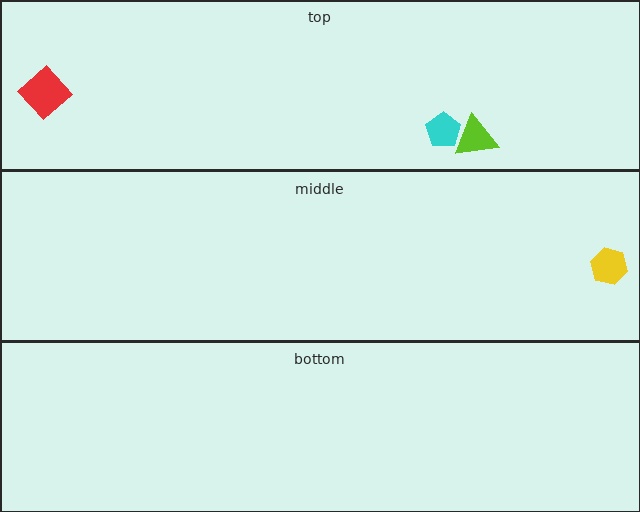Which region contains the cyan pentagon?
The top region.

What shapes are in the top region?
The lime triangle, the cyan pentagon, the red diamond.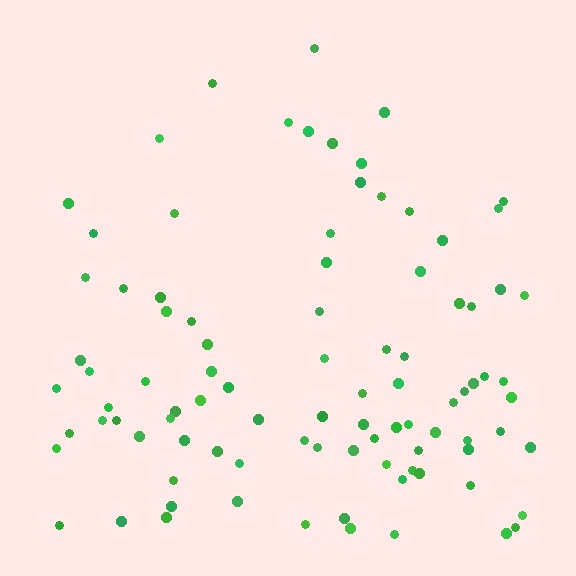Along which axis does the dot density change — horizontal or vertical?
Vertical.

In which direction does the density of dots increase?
From top to bottom, with the bottom side densest.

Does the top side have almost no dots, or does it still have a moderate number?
Still a moderate number, just noticeably fewer than the bottom.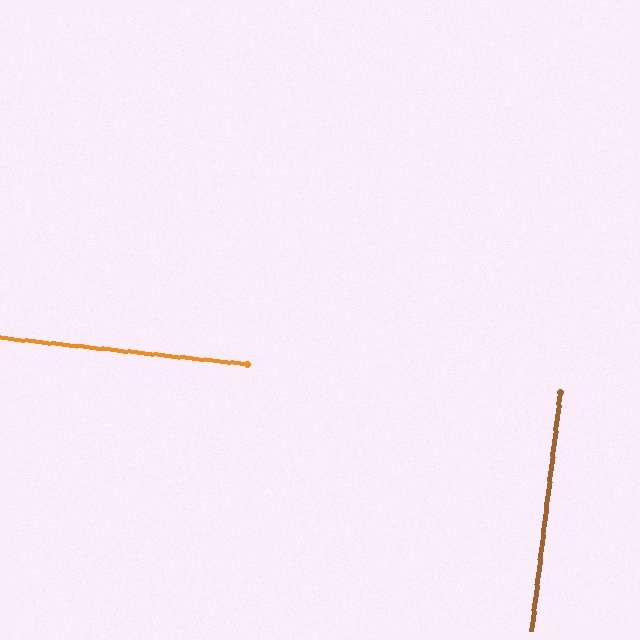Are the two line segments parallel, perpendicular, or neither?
Perpendicular — they meet at approximately 89°.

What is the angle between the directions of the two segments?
Approximately 89 degrees.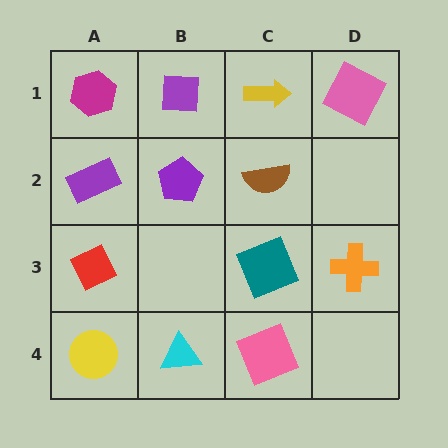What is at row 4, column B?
A cyan triangle.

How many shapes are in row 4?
3 shapes.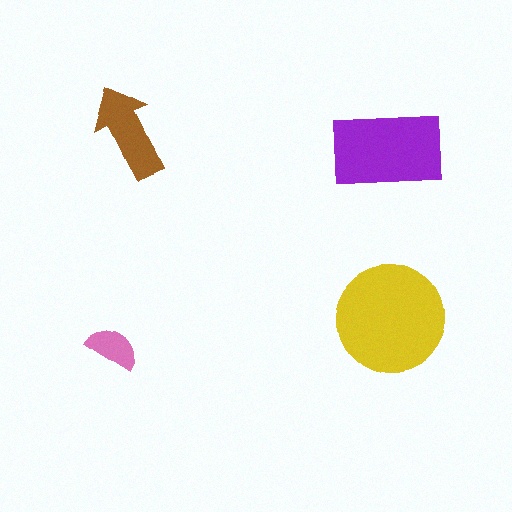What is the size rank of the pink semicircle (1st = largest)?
4th.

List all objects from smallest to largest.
The pink semicircle, the brown arrow, the purple rectangle, the yellow circle.